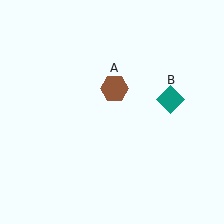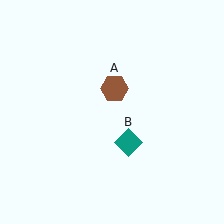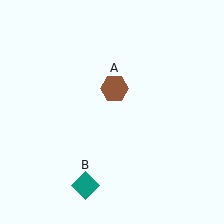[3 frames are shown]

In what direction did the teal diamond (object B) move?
The teal diamond (object B) moved down and to the left.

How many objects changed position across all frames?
1 object changed position: teal diamond (object B).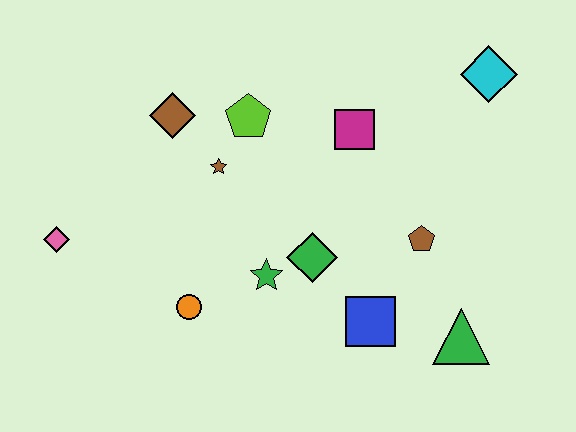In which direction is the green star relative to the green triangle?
The green star is to the left of the green triangle.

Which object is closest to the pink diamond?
The orange circle is closest to the pink diamond.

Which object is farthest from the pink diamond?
The cyan diamond is farthest from the pink diamond.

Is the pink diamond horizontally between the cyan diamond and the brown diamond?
No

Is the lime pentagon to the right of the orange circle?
Yes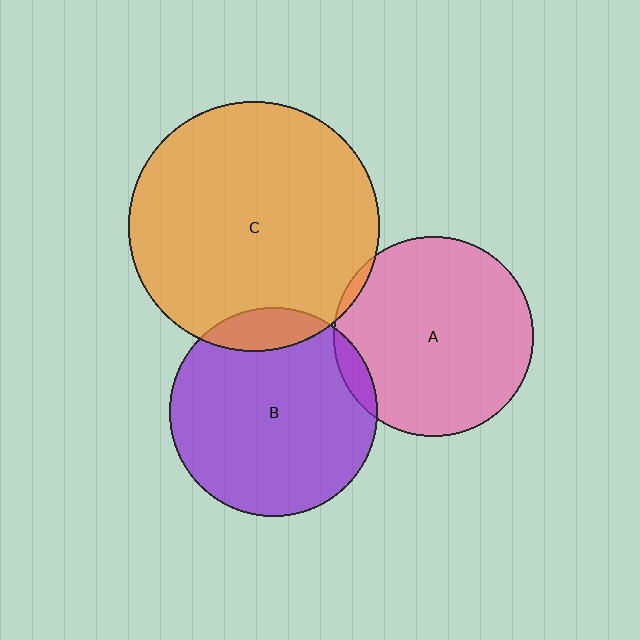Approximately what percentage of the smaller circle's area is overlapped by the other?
Approximately 10%.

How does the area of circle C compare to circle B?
Approximately 1.4 times.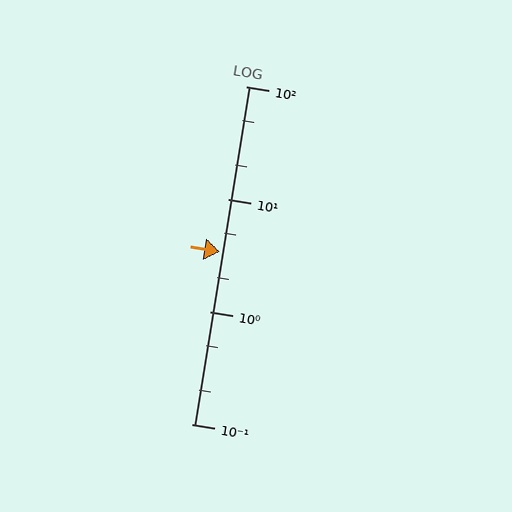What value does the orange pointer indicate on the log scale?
The pointer indicates approximately 3.4.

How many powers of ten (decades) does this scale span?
The scale spans 3 decades, from 0.1 to 100.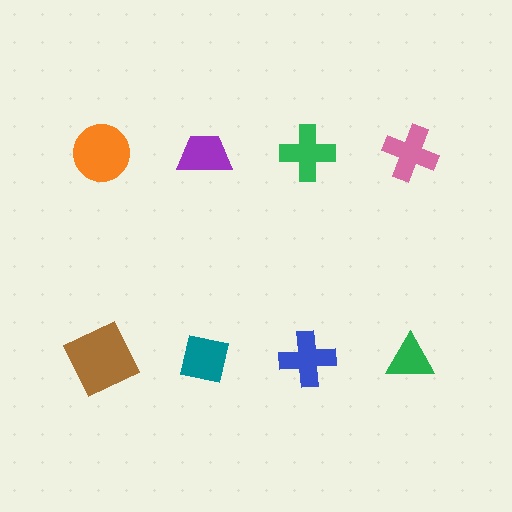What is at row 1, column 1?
An orange circle.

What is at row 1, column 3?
A green cross.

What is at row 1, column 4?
A pink cross.